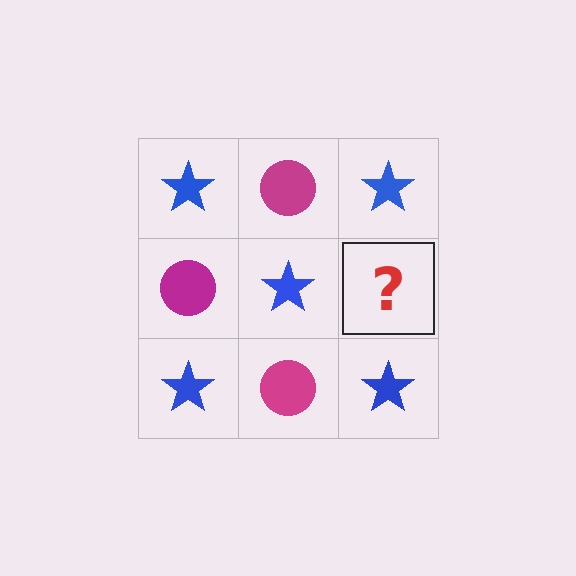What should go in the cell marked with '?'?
The missing cell should contain a magenta circle.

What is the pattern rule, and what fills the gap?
The rule is that it alternates blue star and magenta circle in a checkerboard pattern. The gap should be filled with a magenta circle.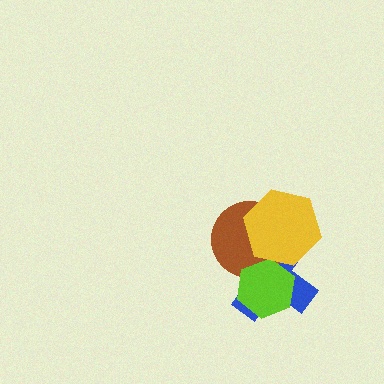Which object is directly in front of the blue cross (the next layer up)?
The brown circle is directly in front of the blue cross.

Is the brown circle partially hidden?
Yes, it is partially covered by another shape.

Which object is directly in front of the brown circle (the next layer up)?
The lime hexagon is directly in front of the brown circle.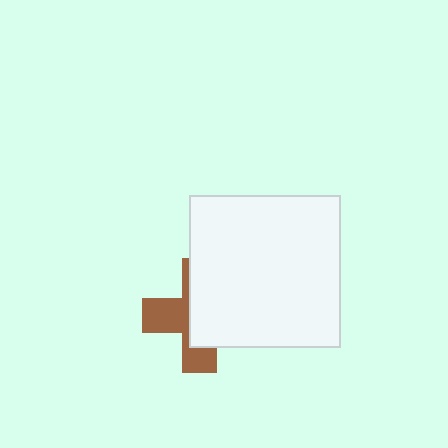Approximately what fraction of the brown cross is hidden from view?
Roughly 56% of the brown cross is hidden behind the white rectangle.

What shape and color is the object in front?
The object in front is a white rectangle.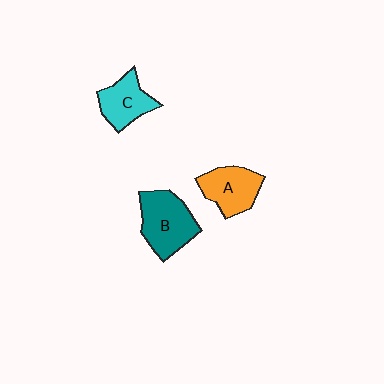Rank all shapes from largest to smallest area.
From largest to smallest: B (teal), A (orange), C (cyan).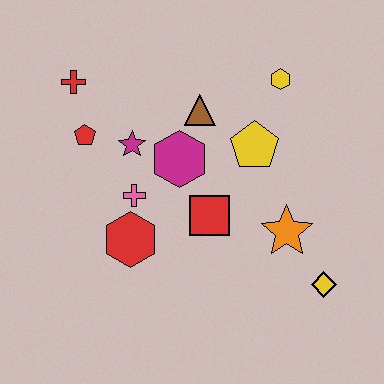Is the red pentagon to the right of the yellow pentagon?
No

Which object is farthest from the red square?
The red cross is farthest from the red square.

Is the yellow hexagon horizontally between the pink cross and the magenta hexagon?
No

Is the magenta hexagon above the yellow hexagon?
No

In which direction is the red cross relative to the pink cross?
The red cross is above the pink cross.